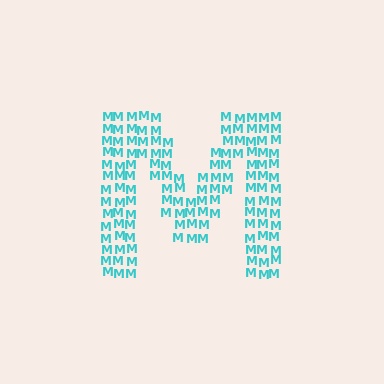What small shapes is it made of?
It is made of small letter M's.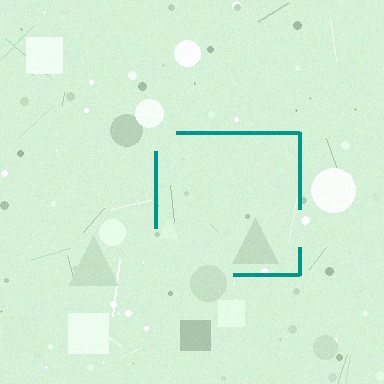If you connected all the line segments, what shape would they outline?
They would outline a square.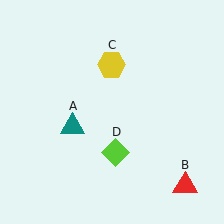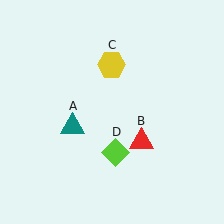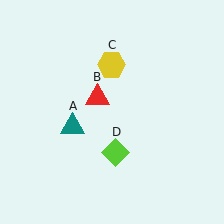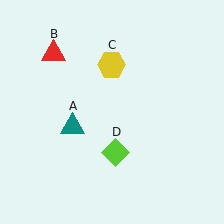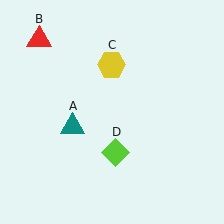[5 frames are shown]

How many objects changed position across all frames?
1 object changed position: red triangle (object B).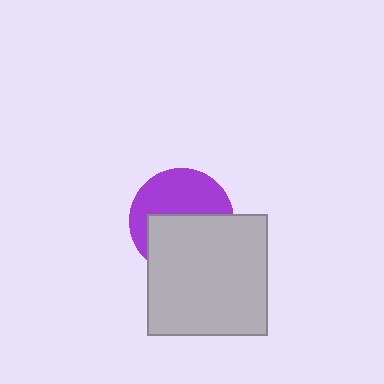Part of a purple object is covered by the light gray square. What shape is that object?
It is a circle.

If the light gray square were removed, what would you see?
You would see the complete purple circle.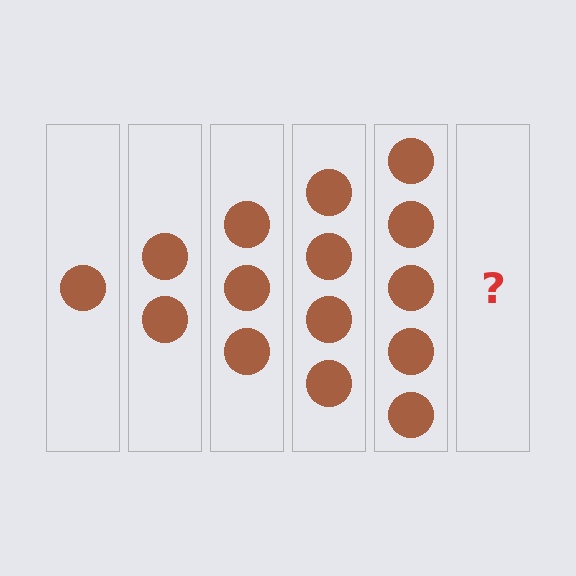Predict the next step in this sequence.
The next step is 6 circles.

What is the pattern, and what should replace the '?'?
The pattern is that each step adds one more circle. The '?' should be 6 circles.